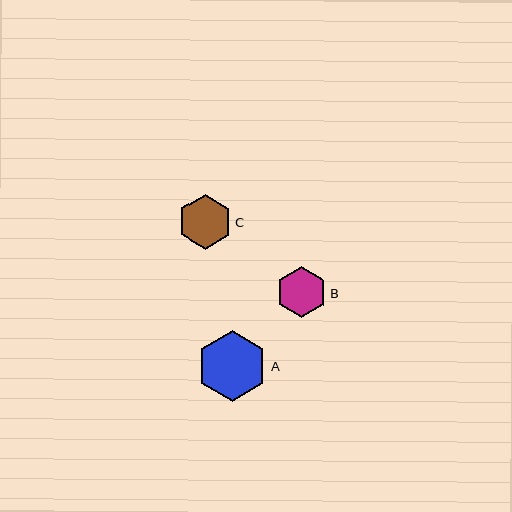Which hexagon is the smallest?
Hexagon B is the smallest with a size of approximately 52 pixels.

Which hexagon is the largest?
Hexagon A is the largest with a size of approximately 71 pixels.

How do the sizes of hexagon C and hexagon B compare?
Hexagon C and hexagon B are approximately the same size.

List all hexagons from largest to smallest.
From largest to smallest: A, C, B.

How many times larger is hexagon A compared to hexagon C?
Hexagon A is approximately 1.3 times the size of hexagon C.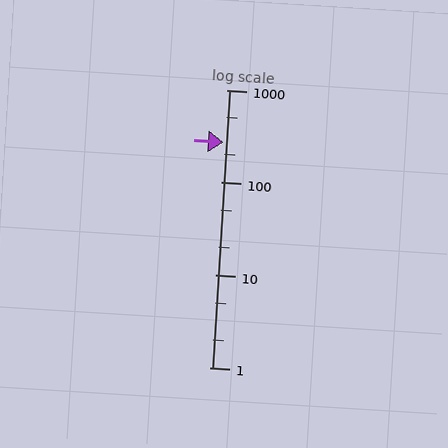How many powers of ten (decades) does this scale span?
The scale spans 3 decades, from 1 to 1000.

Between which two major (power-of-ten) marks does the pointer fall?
The pointer is between 100 and 1000.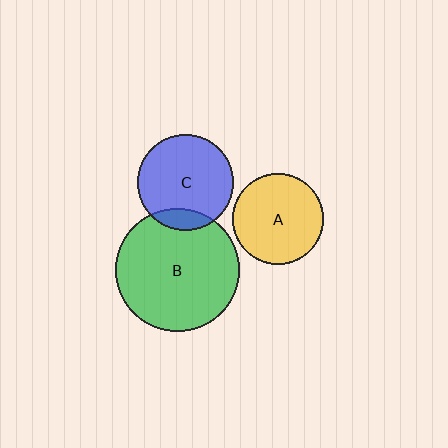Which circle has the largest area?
Circle B (green).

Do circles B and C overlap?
Yes.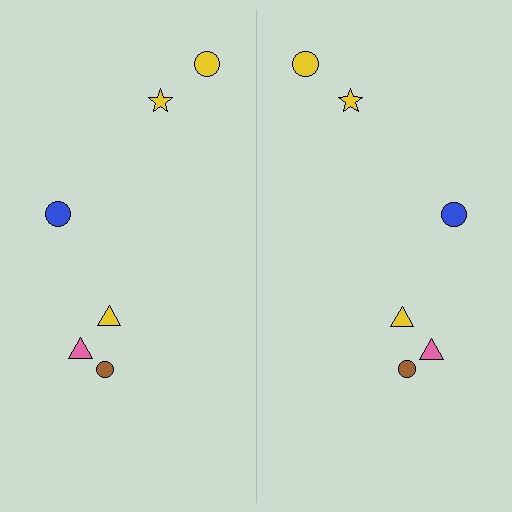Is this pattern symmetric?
Yes, this pattern has bilateral (reflection) symmetry.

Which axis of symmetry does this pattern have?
The pattern has a vertical axis of symmetry running through the center of the image.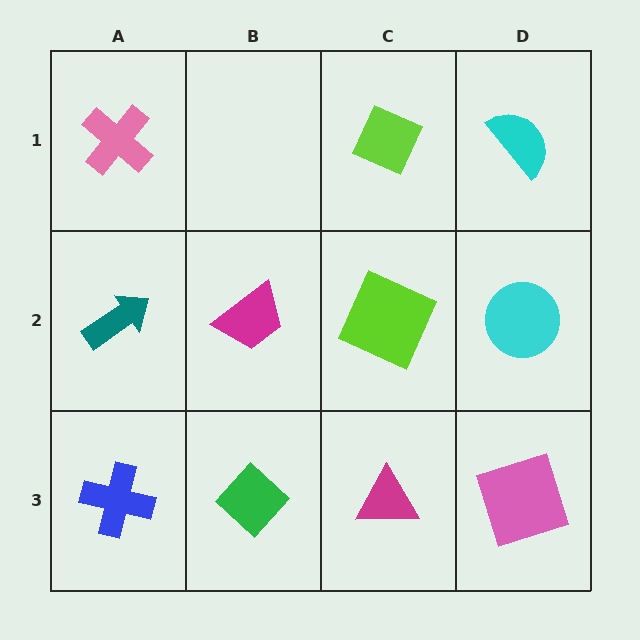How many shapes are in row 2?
4 shapes.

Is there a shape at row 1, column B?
No, that cell is empty.